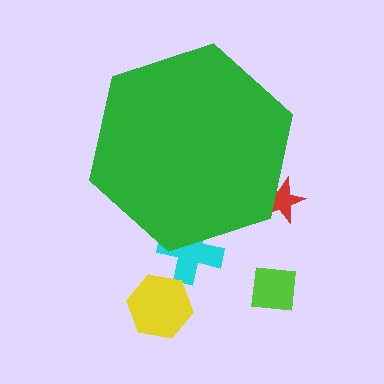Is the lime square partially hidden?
No, the lime square is fully visible.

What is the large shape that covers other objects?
A green hexagon.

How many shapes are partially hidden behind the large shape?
2 shapes are partially hidden.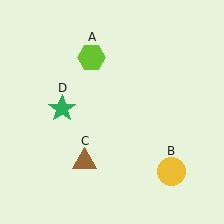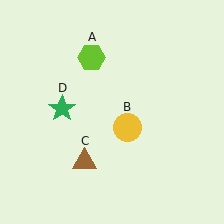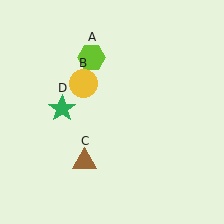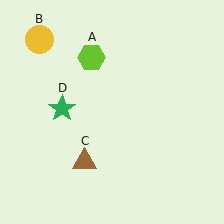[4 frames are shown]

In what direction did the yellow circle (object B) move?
The yellow circle (object B) moved up and to the left.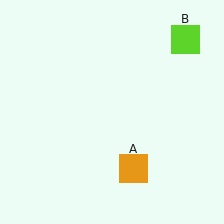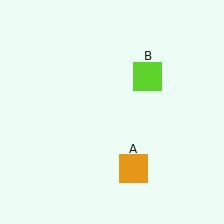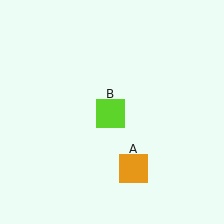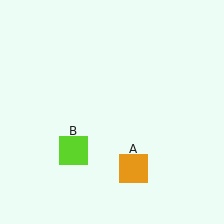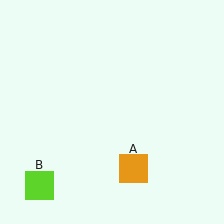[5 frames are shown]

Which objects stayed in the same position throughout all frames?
Orange square (object A) remained stationary.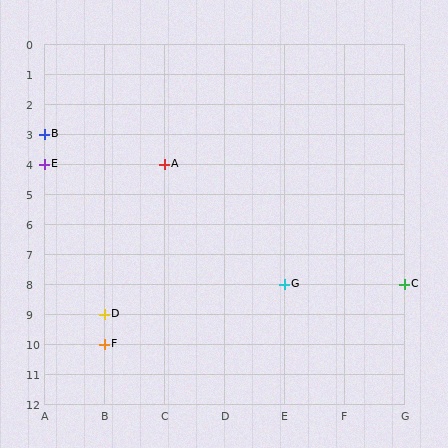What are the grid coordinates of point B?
Point B is at grid coordinates (A, 3).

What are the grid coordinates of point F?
Point F is at grid coordinates (B, 10).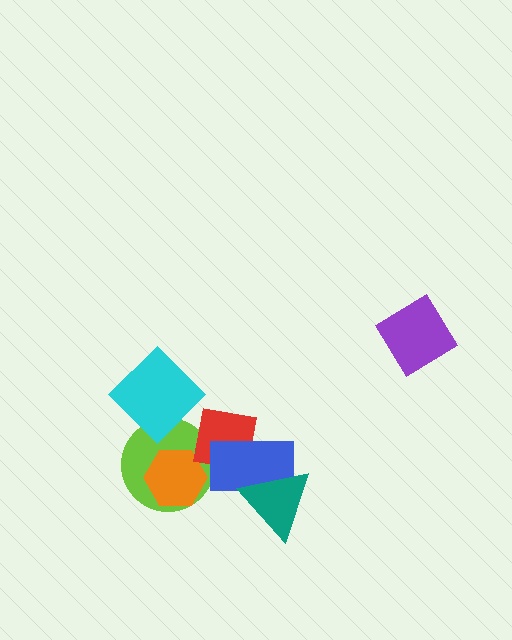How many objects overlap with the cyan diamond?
1 object overlaps with the cyan diamond.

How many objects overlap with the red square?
2 objects overlap with the red square.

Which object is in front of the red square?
The blue rectangle is in front of the red square.